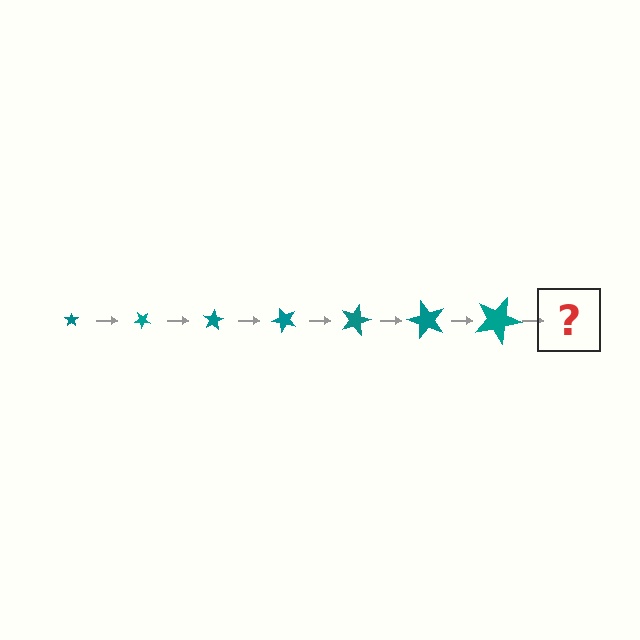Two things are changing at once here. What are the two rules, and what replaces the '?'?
The two rules are that the star grows larger each step and it rotates 40 degrees each step. The '?' should be a star, larger than the previous one and rotated 280 degrees from the start.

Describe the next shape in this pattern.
It should be a star, larger than the previous one and rotated 280 degrees from the start.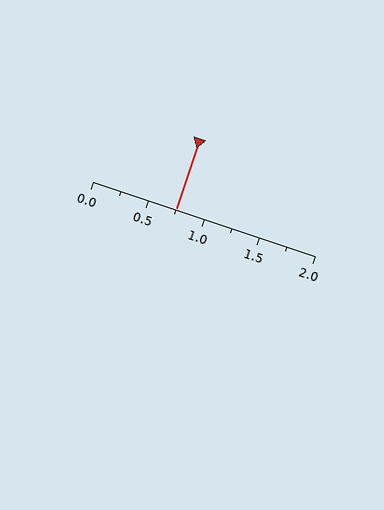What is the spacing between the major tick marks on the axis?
The major ticks are spaced 0.5 apart.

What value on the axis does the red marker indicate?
The marker indicates approximately 0.75.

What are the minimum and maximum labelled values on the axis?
The axis runs from 0.0 to 2.0.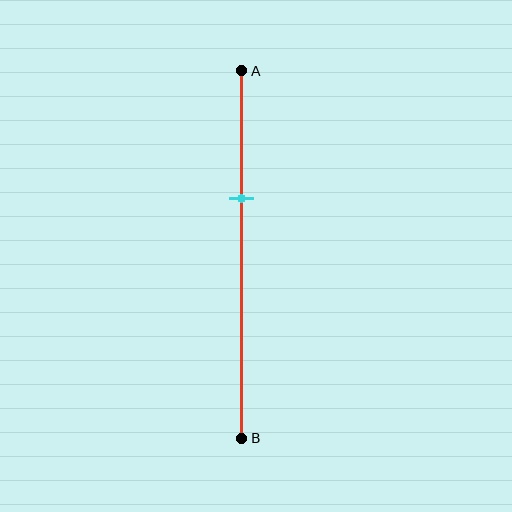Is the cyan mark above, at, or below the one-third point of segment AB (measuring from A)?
The cyan mark is approximately at the one-third point of segment AB.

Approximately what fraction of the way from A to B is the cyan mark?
The cyan mark is approximately 35% of the way from A to B.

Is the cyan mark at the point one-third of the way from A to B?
Yes, the mark is approximately at the one-third point.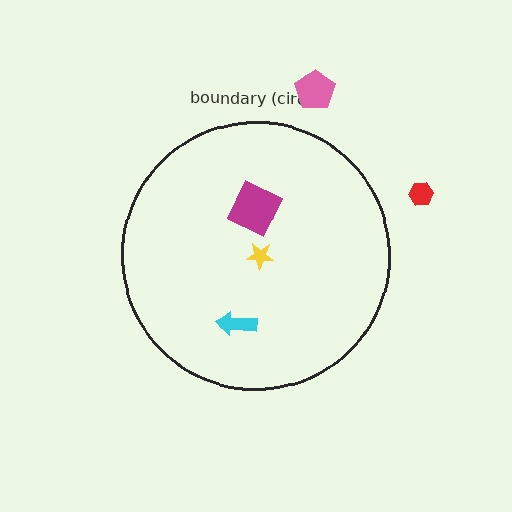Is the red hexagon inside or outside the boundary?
Outside.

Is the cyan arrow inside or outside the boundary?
Inside.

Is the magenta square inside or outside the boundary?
Inside.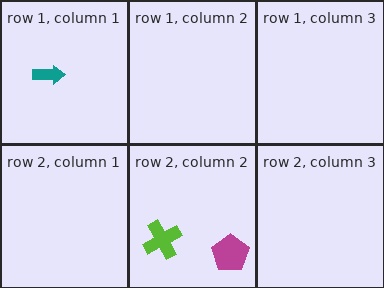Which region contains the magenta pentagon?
The row 2, column 2 region.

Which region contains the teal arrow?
The row 1, column 1 region.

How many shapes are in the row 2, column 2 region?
2.